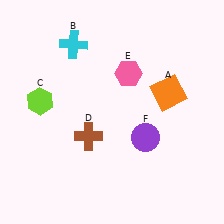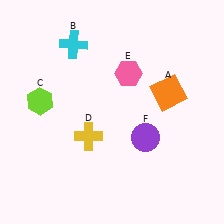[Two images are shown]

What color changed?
The cross (D) changed from brown in Image 1 to yellow in Image 2.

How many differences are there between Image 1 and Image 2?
There is 1 difference between the two images.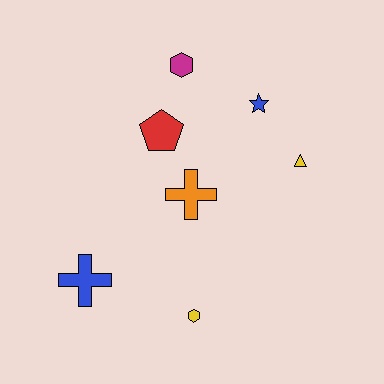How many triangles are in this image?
There is 1 triangle.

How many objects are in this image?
There are 7 objects.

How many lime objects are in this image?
There are no lime objects.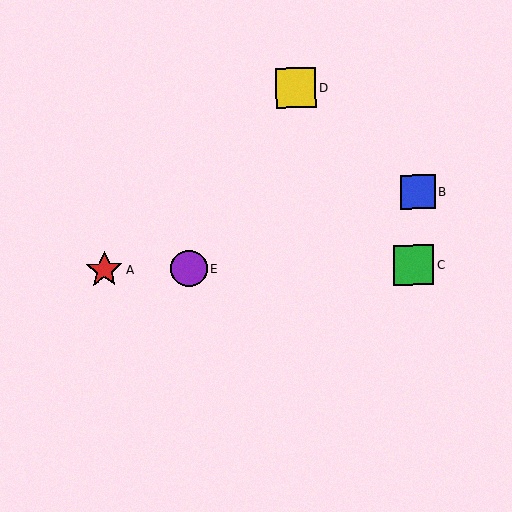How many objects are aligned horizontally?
3 objects (A, C, E) are aligned horizontally.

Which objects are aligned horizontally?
Objects A, C, E are aligned horizontally.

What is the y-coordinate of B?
Object B is at y≈192.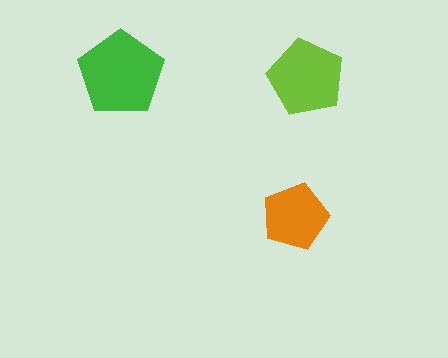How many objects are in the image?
There are 3 objects in the image.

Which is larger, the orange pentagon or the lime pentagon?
The lime one.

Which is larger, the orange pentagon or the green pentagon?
The green one.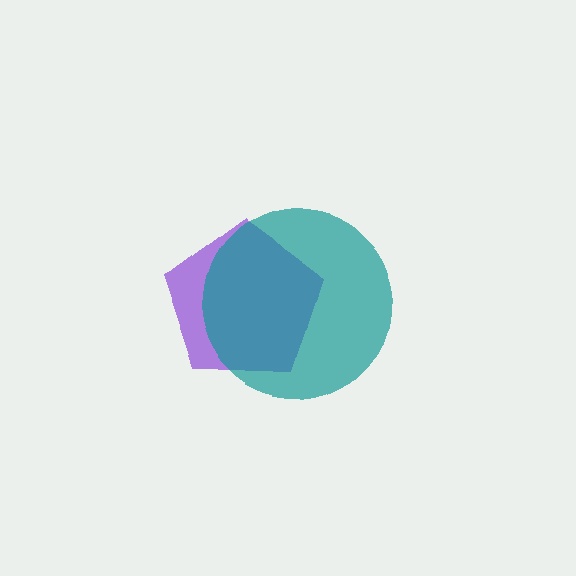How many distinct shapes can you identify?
There are 2 distinct shapes: a purple pentagon, a teal circle.